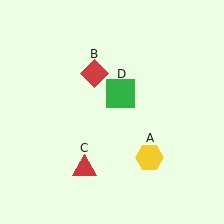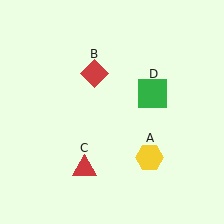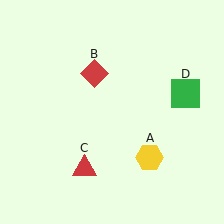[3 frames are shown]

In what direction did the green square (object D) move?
The green square (object D) moved right.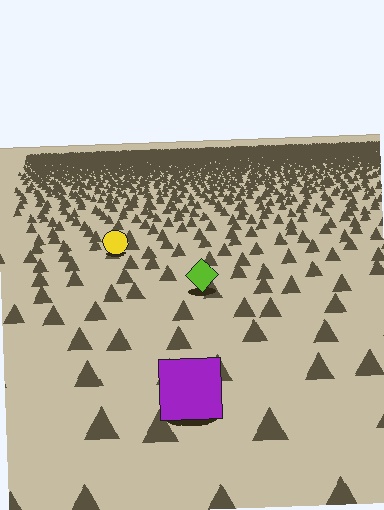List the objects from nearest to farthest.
From nearest to farthest: the purple square, the lime diamond, the yellow circle.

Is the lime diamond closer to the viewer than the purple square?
No. The purple square is closer — you can tell from the texture gradient: the ground texture is coarser near it.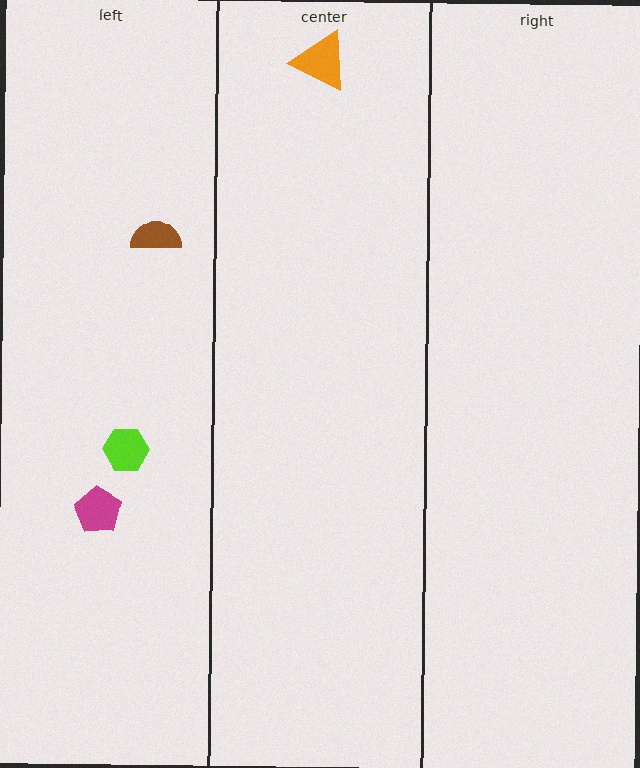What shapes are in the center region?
The orange triangle.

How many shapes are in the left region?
3.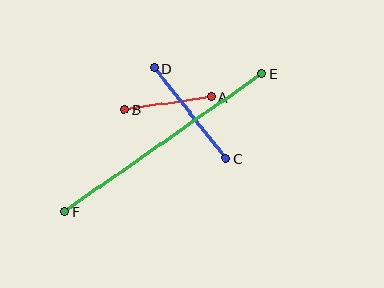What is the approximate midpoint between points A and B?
The midpoint is at approximately (168, 103) pixels.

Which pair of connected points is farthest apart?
Points E and F are farthest apart.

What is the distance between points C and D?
The distance is approximately 115 pixels.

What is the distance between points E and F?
The distance is approximately 241 pixels.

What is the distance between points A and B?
The distance is approximately 87 pixels.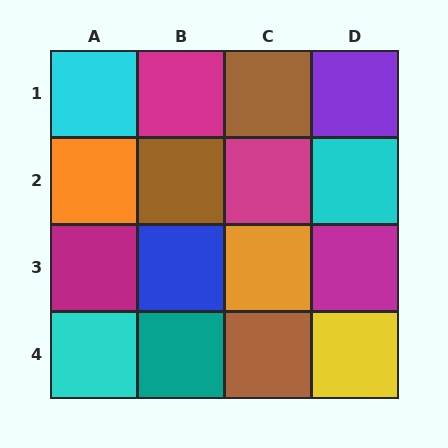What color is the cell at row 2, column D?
Cyan.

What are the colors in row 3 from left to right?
Magenta, blue, orange, magenta.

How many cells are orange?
2 cells are orange.